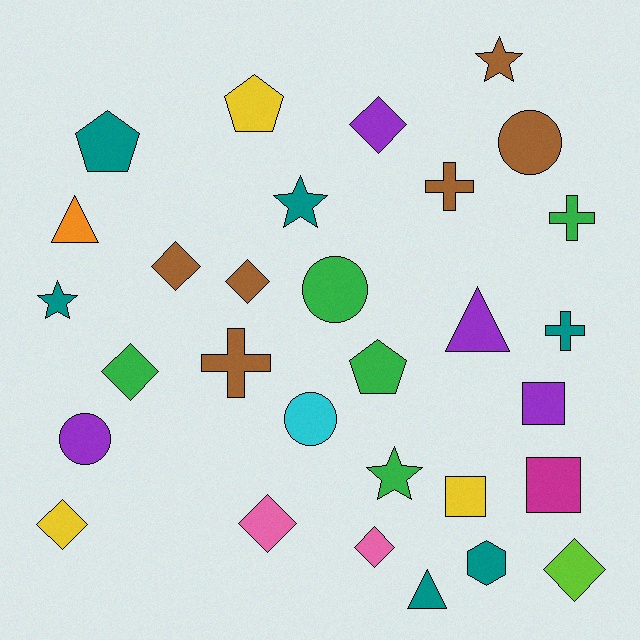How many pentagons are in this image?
There are 3 pentagons.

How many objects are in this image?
There are 30 objects.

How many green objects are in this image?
There are 5 green objects.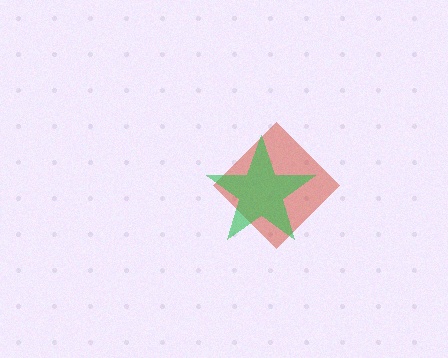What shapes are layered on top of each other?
The layered shapes are: a red diamond, a green star.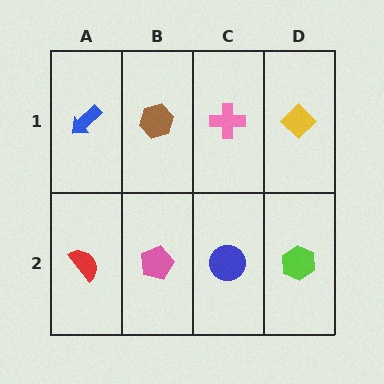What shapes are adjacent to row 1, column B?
A pink pentagon (row 2, column B), a blue arrow (row 1, column A), a pink cross (row 1, column C).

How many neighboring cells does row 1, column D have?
2.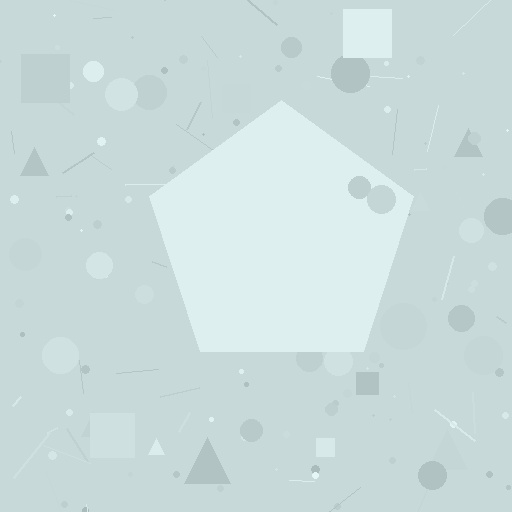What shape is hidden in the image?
A pentagon is hidden in the image.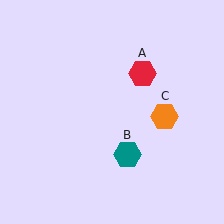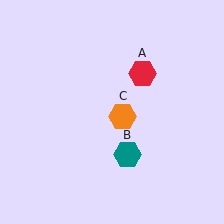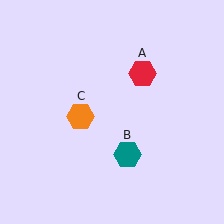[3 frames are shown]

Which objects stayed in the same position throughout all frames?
Red hexagon (object A) and teal hexagon (object B) remained stationary.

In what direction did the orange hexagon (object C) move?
The orange hexagon (object C) moved left.